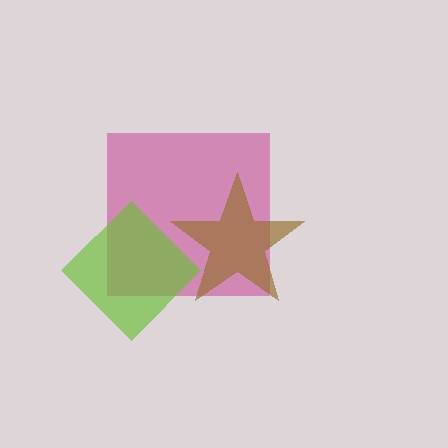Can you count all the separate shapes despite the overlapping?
Yes, there are 3 separate shapes.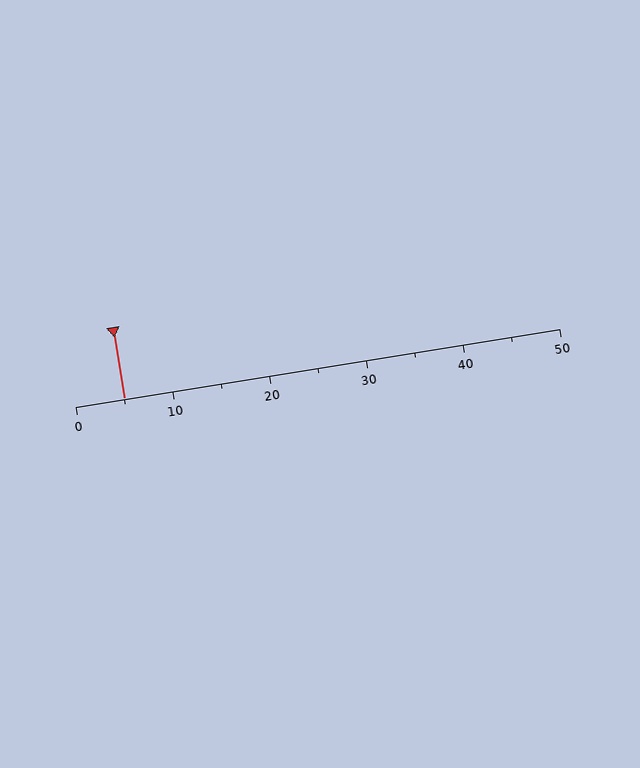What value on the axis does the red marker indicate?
The marker indicates approximately 5.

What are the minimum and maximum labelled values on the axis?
The axis runs from 0 to 50.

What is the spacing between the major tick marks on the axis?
The major ticks are spaced 10 apart.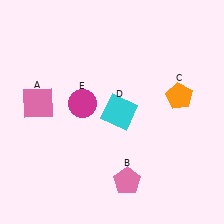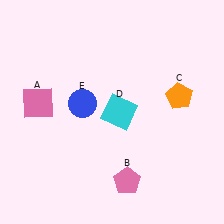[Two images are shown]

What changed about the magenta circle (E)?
In Image 1, E is magenta. In Image 2, it changed to blue.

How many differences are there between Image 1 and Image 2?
There is 1 difference between the two images.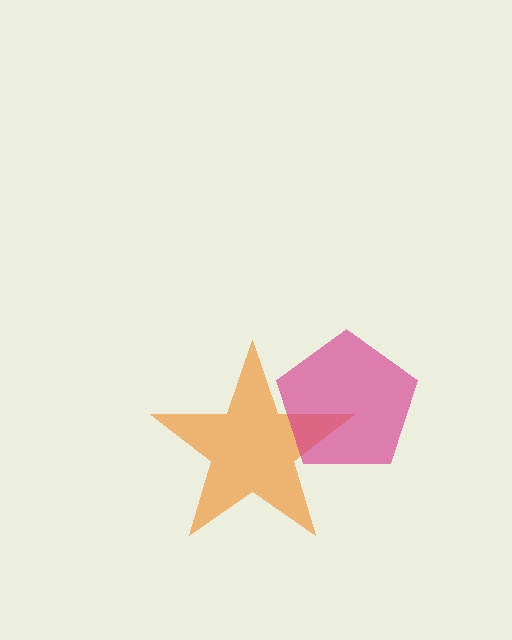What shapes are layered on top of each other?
The layered shapes are: an orange star, a magenta pentagon.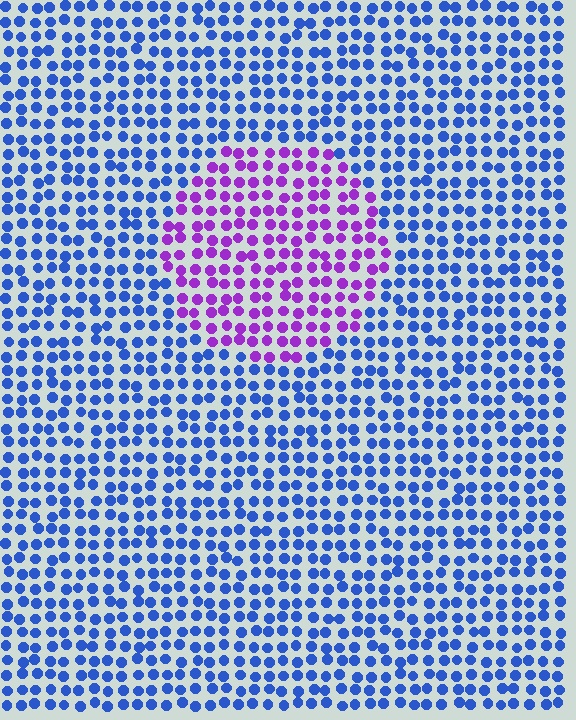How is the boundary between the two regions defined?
The boundary is defined purely by a slight shift in hue (about 60 degrees). Spacing, size, and orientation are identical on both sides.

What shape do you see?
I see a circle.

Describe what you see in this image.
The image is filled with small blue elements in a uniform arrangement. A circle-shaped region is visible where the elements are tinted to a slightly different hue, forming a subtle color boundary.